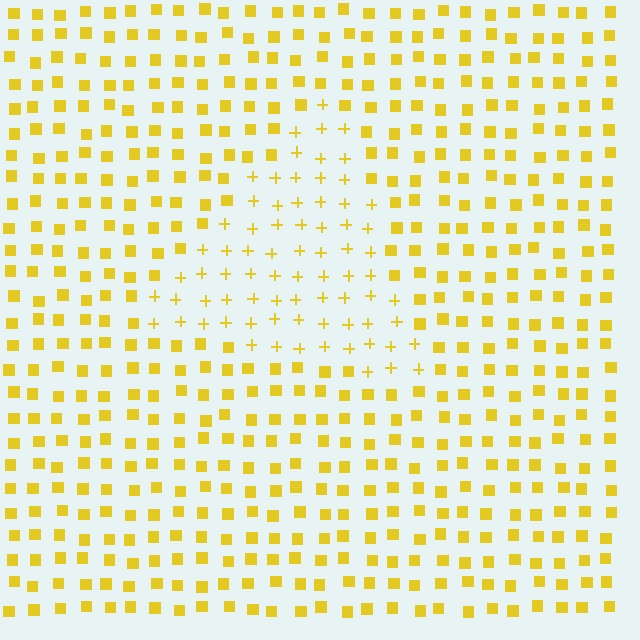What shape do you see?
I see a triangle.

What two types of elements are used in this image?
The image uses plus signs inside the triangle region and squares outside it.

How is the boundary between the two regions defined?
The boundary is defined by a change in element shape: plus signs inside vs. squares outside. All elements share the same color and spacing.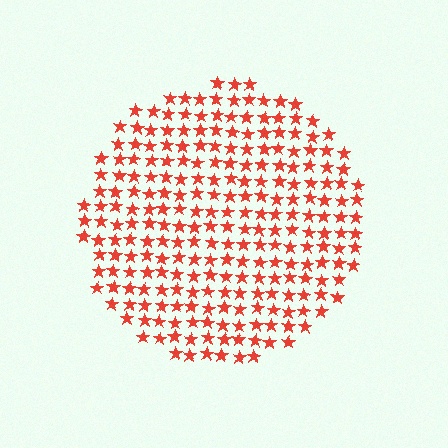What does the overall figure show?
The overall figure shows a circle.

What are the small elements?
The small elements are stars.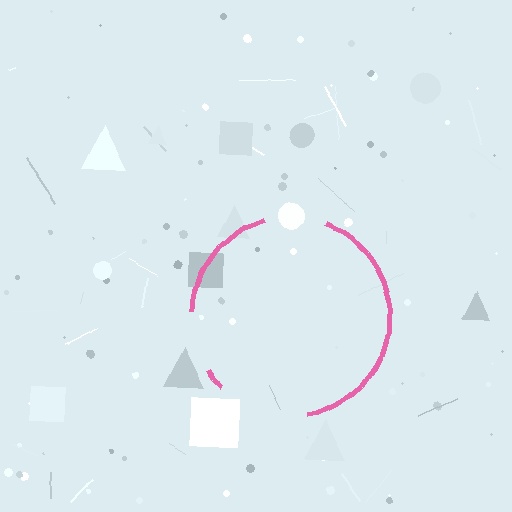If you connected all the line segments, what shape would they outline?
They would outline a circle.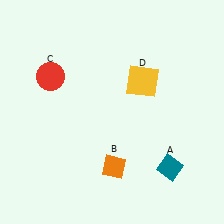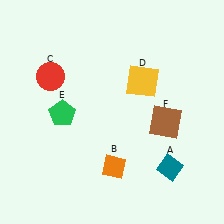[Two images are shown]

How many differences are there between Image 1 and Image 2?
There are 2 differences between the two images.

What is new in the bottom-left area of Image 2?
A green pentagon (E) was added in the bottom-left area of Image 2.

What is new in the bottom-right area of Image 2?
A brown square (F) was added in the bottom-right area of Image 2.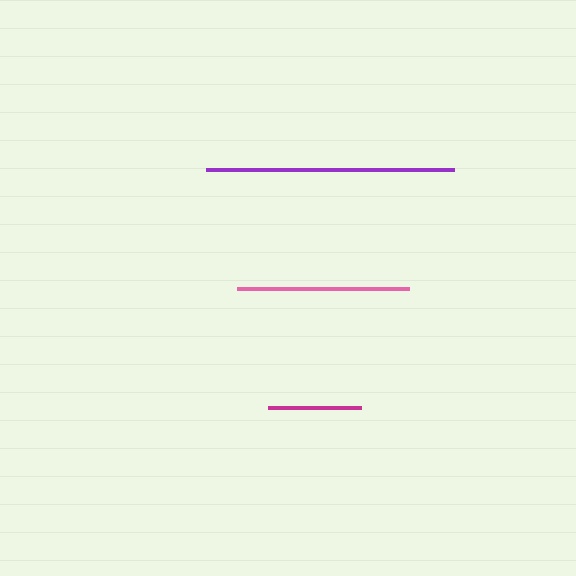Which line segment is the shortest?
The magenta line is the shortest at approximately 93 pixels.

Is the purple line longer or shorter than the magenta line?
The purple line is longer than the magenta line.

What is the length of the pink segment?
The pink segment is approximately 172 pixels long.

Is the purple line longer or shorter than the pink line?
The purple line is longer than the pink line.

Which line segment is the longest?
The purple line is the longest at approximately 248 pixels.